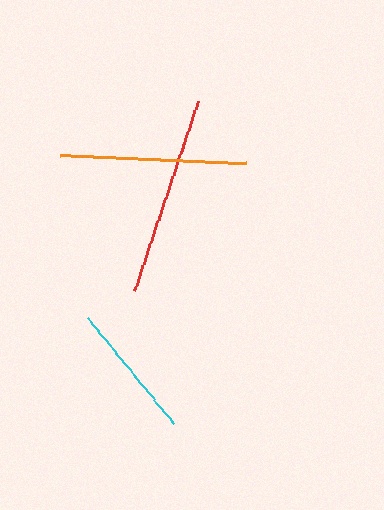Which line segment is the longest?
The red line is the longest at approximately 200 pixels.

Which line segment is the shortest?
The cyan line is the shortest at approximately 136 pixels.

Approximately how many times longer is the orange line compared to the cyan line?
The orange line is approximately 1.4 times the length of the cyan line.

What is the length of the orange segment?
The orange segment is approximately 186 pixels long.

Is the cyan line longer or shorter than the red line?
The red line is longer than the cyan line.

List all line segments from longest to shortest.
From longest to shortest: red, orange, cyan.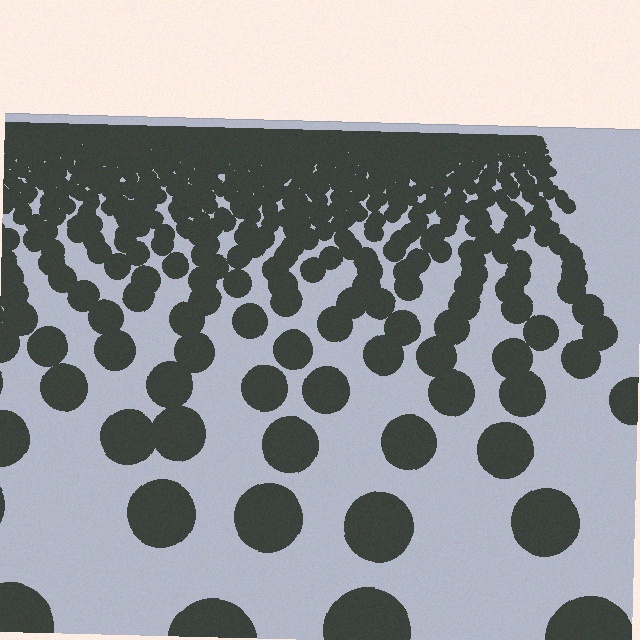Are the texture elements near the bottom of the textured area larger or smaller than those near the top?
Larger. Near the bottom, elements are closer to the viewer and appear at a bigger on-screen size.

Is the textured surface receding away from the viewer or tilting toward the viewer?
The surface is receding away from the viewer. Texture elements get smaller and denser toward the top.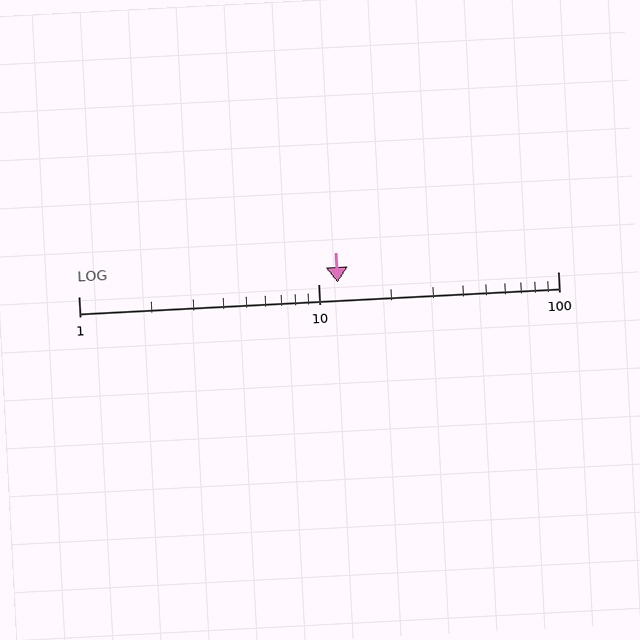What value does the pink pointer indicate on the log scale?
The pointer indicates approximately 12.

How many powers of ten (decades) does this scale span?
The scale spans 2 decades, from 1 to 100.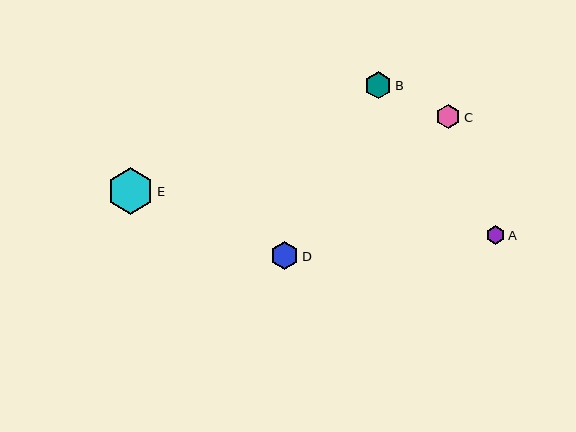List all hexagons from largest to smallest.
From largest to smallest: E, D, B, C, A.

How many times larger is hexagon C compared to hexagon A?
Hexagon C is approximately 1.3 times the size of hexagon A.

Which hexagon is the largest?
Hexagon E is the largest with a size of approximately 47 pixels.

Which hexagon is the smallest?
Hexagon A is the smallest with a size of approximately 19 pixels.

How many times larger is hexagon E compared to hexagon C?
Hexagon E is approximately 1.9 times the size of hexagon C.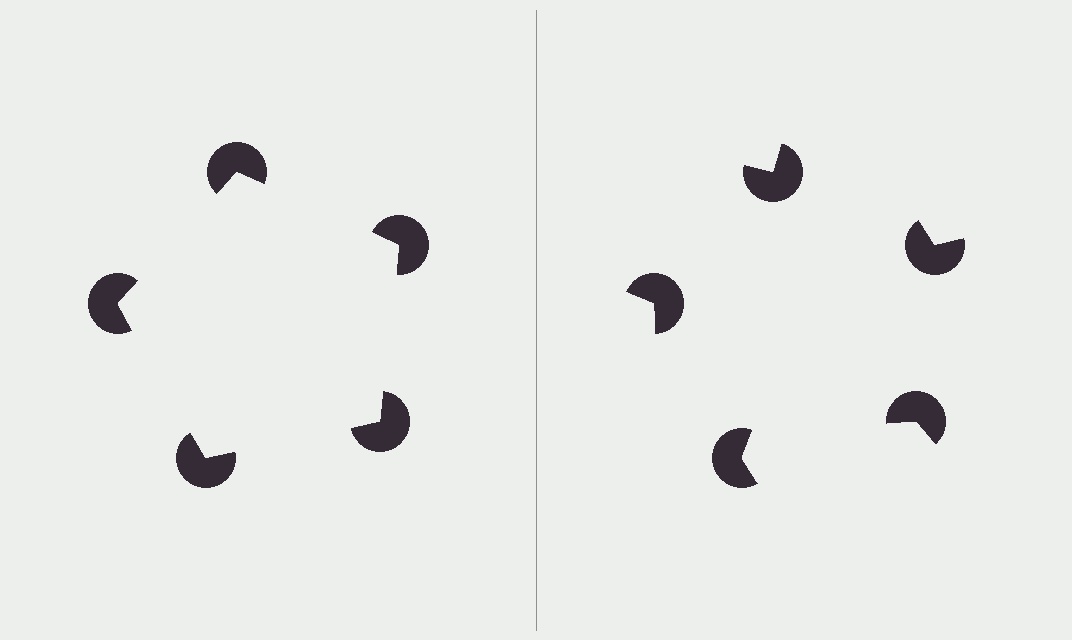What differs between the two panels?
The pac-man discs are positioned identically on both sides; only the wedge orientations differ. On the left they align to a pentagon; on the right they are misaligned.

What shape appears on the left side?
An illusory pentagon.